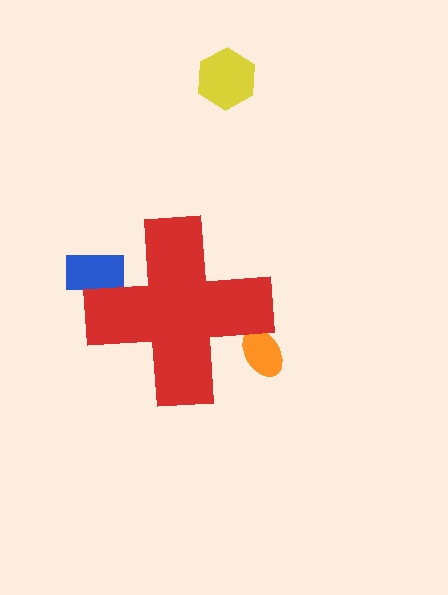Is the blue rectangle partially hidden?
Yes, the blue rectangle is partially hidden behind the red cross.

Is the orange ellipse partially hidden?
Yes, the orange ellipse is partially hidden behind the red cross.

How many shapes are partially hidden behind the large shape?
2 shapes are partially hidden.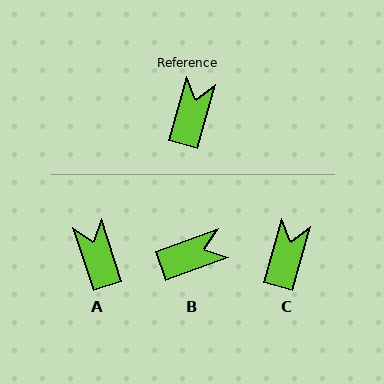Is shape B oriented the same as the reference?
No, it is off by about 54 degrees.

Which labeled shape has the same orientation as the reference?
C.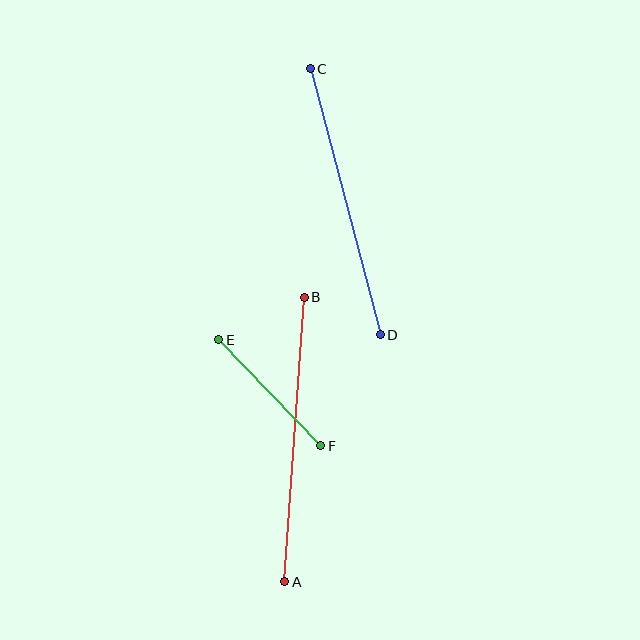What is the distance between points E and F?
The distance is approximately 147 pixels.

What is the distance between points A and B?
The distance is approximately 285 pixels.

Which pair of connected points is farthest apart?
Points A and B are farthest apart.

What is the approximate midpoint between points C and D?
The midpoint is at approximately (345, 202) pixels.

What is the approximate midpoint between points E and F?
The midpoint is at approximately (270, 393) pixels.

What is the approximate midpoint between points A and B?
The midpoint is at approximately (294, 439) pixels.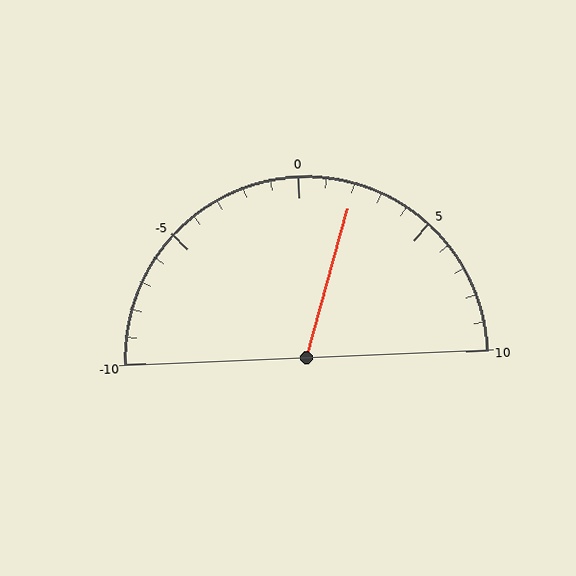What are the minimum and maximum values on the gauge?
The gauge ranges from -10 to 10.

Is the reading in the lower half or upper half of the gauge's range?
The reading is in the upper half of the range (-10 to 10).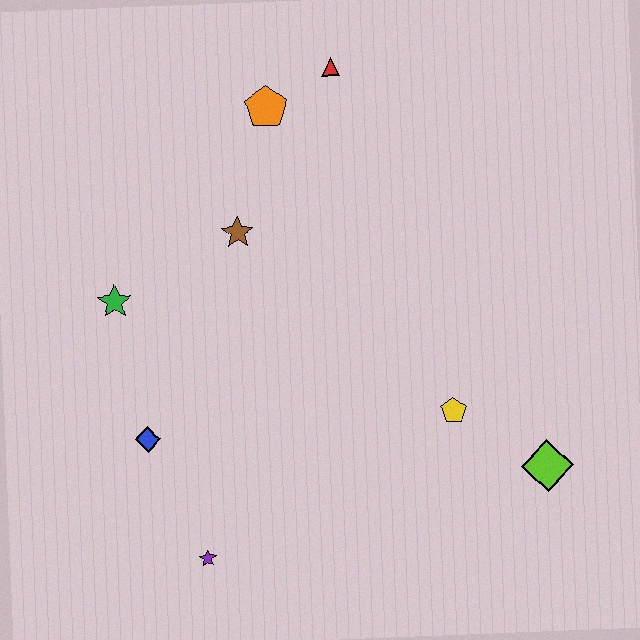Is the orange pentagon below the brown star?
No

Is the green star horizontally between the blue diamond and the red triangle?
No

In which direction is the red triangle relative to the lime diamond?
The red triangle is above the lime diamond.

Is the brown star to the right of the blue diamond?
Yes